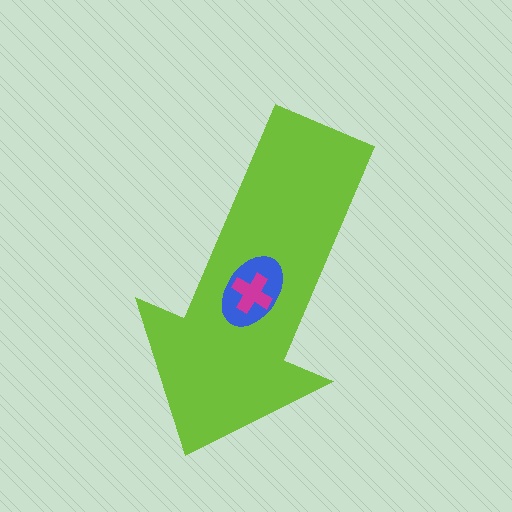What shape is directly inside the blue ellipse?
The magenta cross.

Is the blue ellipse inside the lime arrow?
Yes.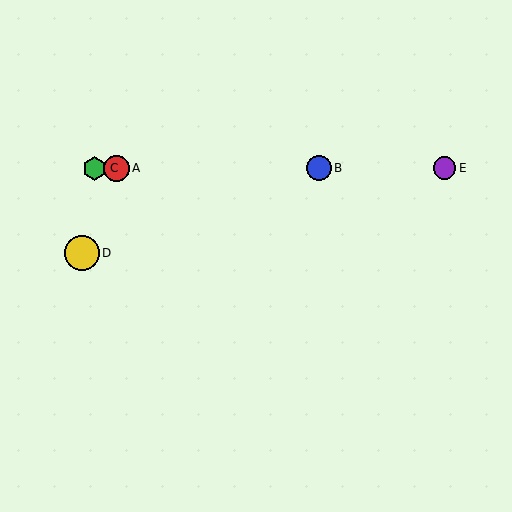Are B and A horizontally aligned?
Yes, both are at y≈168.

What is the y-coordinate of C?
Object C is at y≈168.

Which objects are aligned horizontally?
Objects A, B, C, E are aligned horizontally.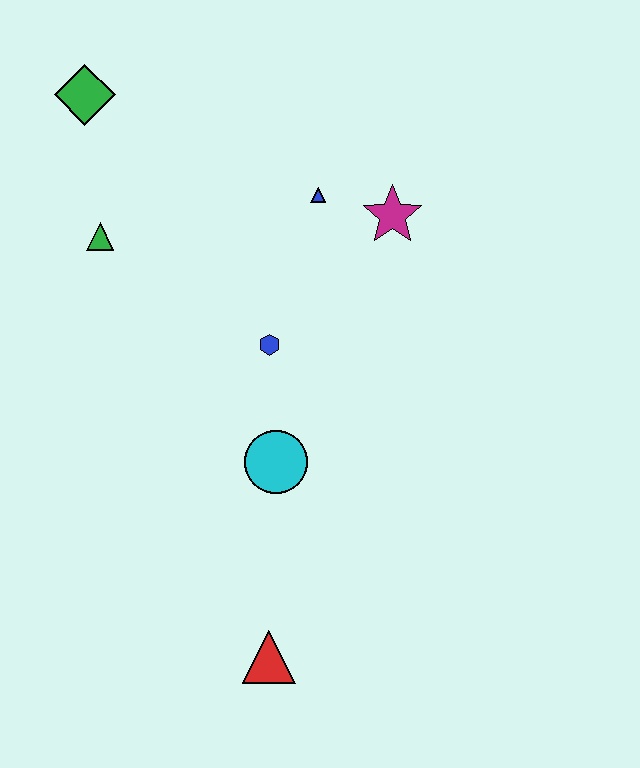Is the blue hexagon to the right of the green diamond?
Yes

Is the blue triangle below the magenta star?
No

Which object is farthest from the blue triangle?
The red triangle is farthest from the blue triangle.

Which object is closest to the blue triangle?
The magenta star is closest to the blue triangle.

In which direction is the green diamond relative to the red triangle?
The green diamond is above the red triangle.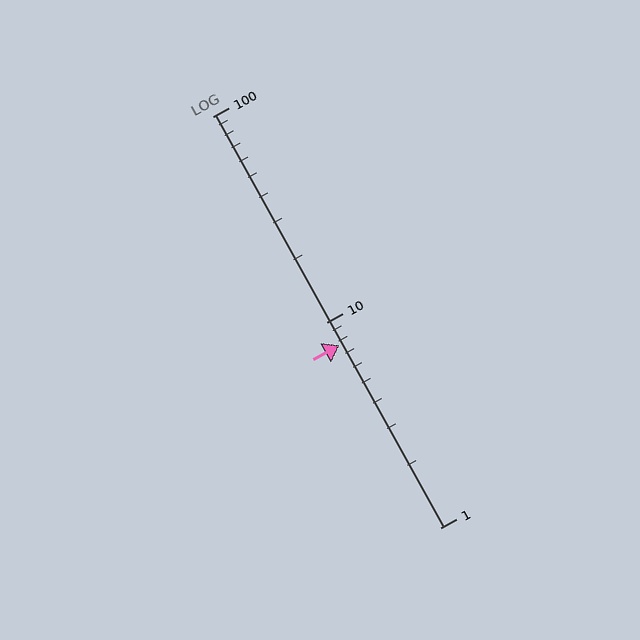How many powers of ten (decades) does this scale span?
The scale spans 2 decades, from 1 to 100.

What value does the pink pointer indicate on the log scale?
The pointer indicates approximately 7.7.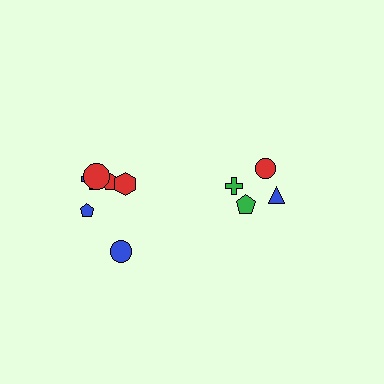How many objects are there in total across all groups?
There are 10 objects.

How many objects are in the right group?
There are 4 objects.